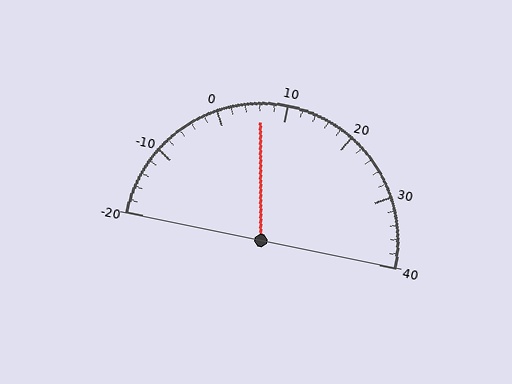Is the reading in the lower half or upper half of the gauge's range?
The reading is in the lower half of the range (-20 to 40).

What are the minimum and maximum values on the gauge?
The gauge ranges from -20 to 40.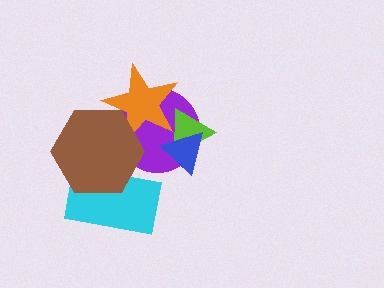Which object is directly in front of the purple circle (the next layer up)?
The lime triangle is directly in front of the purple circle.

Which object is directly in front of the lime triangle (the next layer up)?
The blue triangle is directly in front of the lime triangle.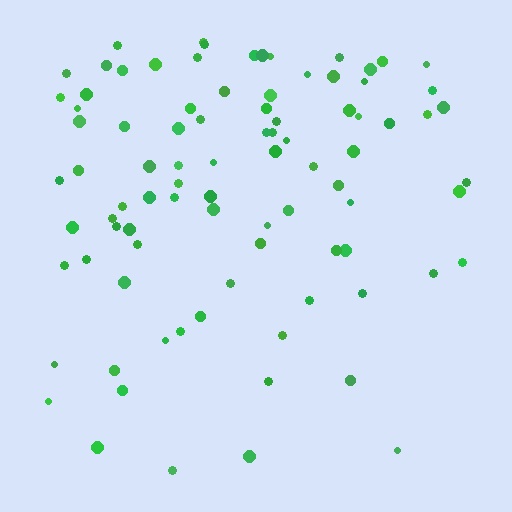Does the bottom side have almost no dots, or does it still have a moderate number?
Still a moderate number, just noticeably fewer than the top.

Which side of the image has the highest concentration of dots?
The top.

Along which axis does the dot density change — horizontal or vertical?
Vertical.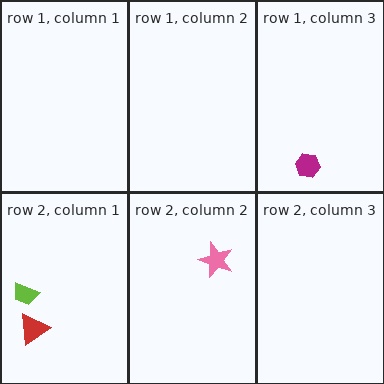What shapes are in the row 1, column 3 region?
The magenta hexagon.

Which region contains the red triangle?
The row 2, column 1 region.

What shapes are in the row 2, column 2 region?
The pink star.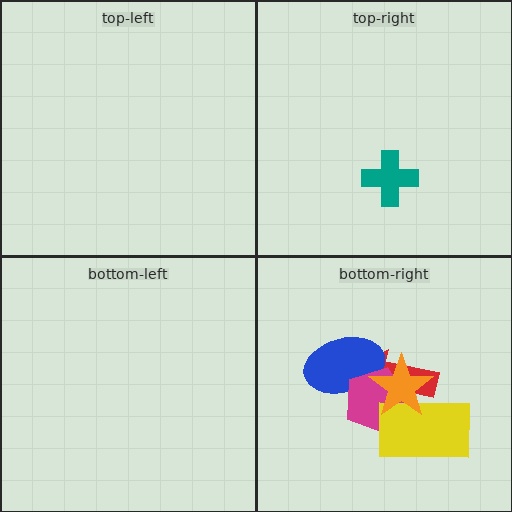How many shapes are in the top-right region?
1.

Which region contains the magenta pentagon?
The bottom-right region.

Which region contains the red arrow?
The bottom-right region.